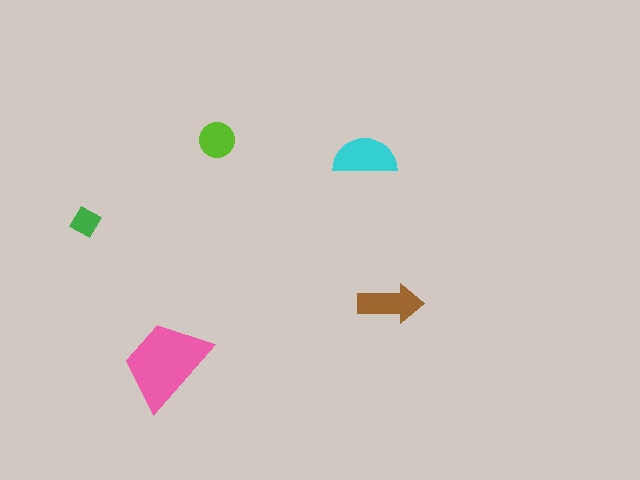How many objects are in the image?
There are 5 objects in the image.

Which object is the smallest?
The green diamond.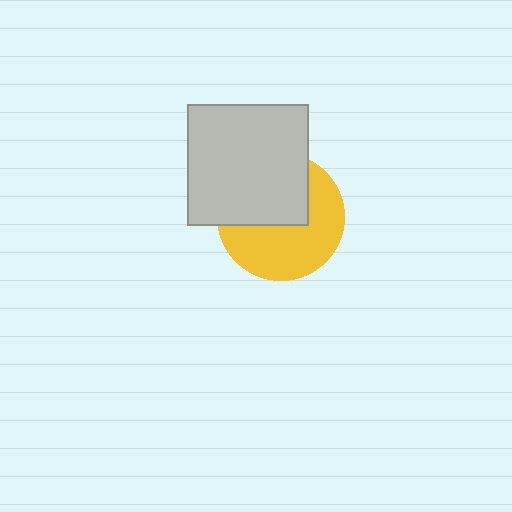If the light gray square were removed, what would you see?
You would see the complete yellow circle.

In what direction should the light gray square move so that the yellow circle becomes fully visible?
The light gray square should move up. That is the shortest direction to clear the overlap and leave the yellow circle fully visible.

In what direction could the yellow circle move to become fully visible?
The yellow circle could move down. That would shift it out from behind the light gray square entirely.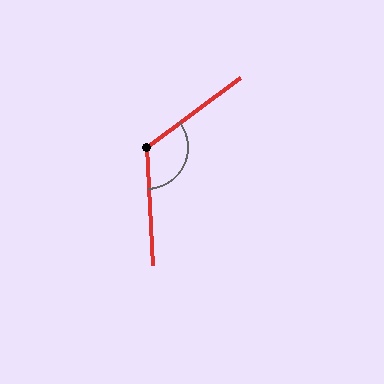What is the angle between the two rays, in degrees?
Approximately 123 degrees.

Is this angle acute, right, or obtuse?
It is obtuse.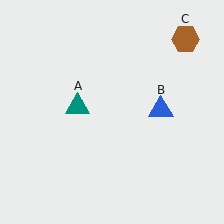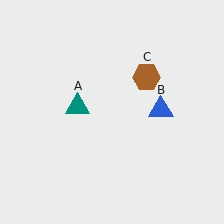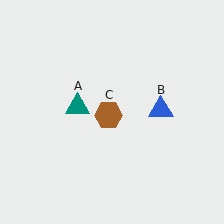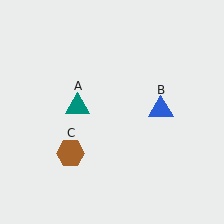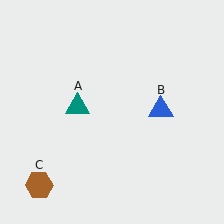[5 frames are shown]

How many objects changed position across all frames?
1 object changed position: brown hexagon (object C).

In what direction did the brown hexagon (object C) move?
The brown hexagon (object C) moved down and to the left.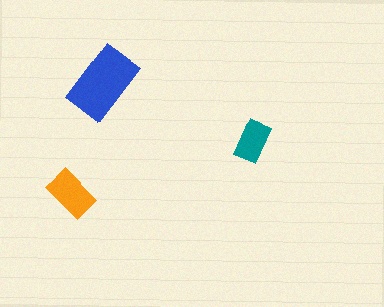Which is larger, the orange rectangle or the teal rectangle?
The orange one.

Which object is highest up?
The blue rectangle is topmost.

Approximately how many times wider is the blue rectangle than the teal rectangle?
About 2 times wider.